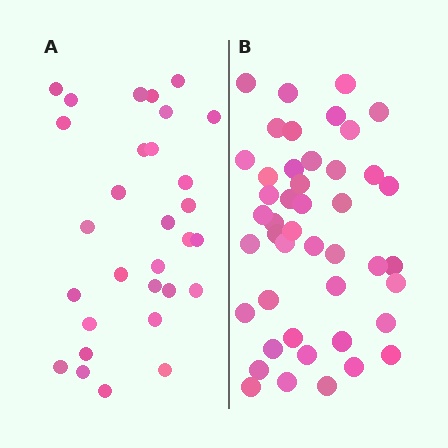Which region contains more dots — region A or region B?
Region B (the right region) has more dots.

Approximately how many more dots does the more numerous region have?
Region B has approximately 15 more dots than region A.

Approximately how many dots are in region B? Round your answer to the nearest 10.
About 40 dots. (The exact count is 45, which rounds to 40.)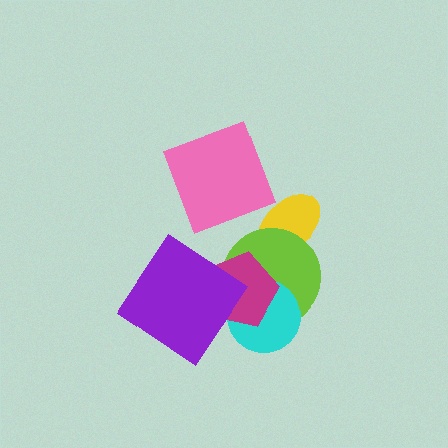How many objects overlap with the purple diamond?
1 object overlaps with the purple diamond.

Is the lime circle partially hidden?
Yes, it is partially covered by another shape.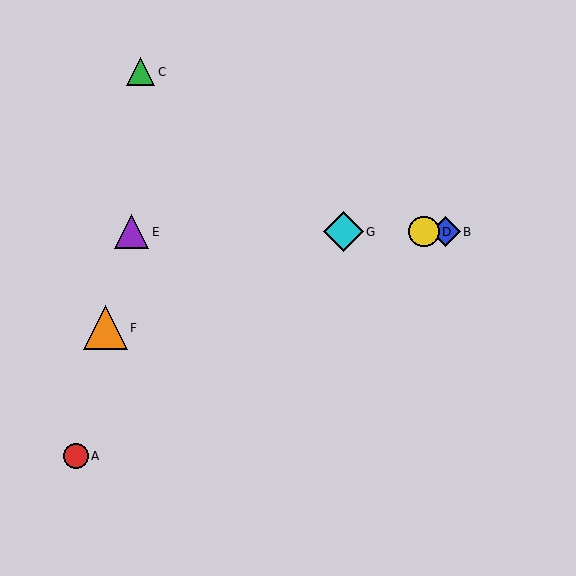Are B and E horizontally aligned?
Yes, both are at y≈232.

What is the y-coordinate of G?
Object G is at y≈232.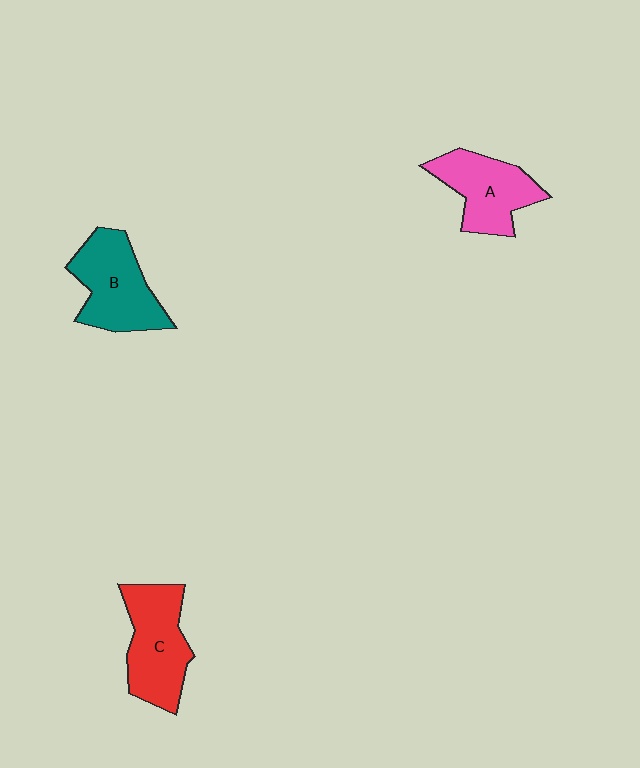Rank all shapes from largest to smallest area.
From largest to smallest: C (red), B (teal), A (pink).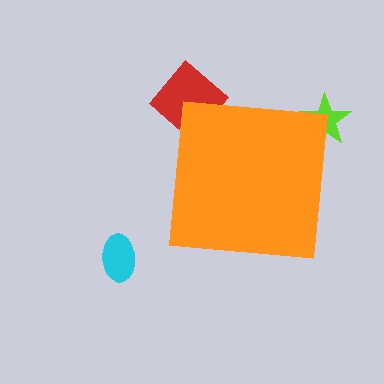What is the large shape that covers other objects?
An orange square.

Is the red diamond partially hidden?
Yes, the red diamond is partially hidden behind the orange square.